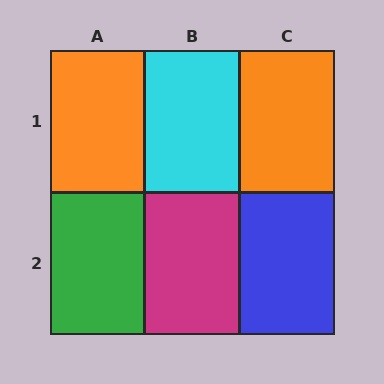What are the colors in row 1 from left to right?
Orange, cyan, orange.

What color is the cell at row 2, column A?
Green.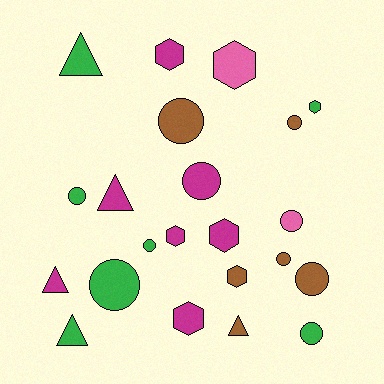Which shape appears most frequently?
Circle, with 10 objects.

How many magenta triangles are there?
There are 2 magenta triangles.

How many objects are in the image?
There are 22 objects.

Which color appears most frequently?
Green, with 7 objects.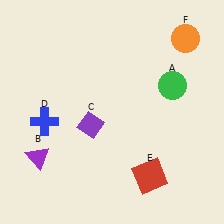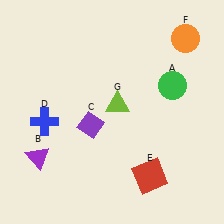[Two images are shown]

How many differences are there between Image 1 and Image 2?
There is 1 difference between the two images.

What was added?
A lime triangle (G) was added in Image 2.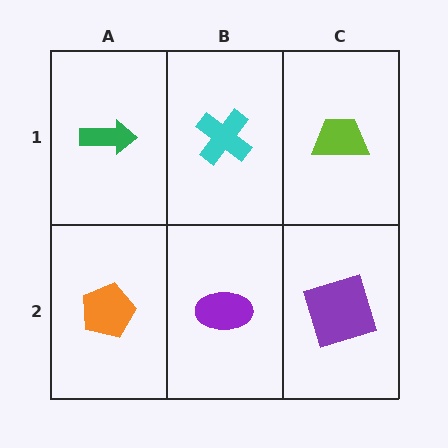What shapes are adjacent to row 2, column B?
A cyan cross (row 1, column B), an orange pentagon (row 2, column A), a purple square (row 2, column C).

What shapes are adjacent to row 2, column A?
A green arrow (row 1, column A), a purple ellipse (row 2, column B).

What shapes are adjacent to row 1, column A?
An orange pentagon (row 2, column A), a cyan cross (row 1, column B).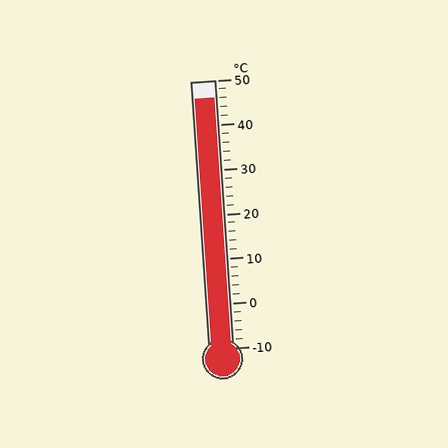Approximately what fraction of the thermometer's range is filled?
The thermometer is filled to approximately 95% of its range.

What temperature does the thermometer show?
The thermometer shows approximately 46°C.